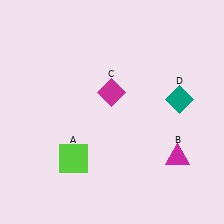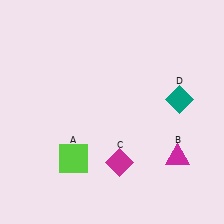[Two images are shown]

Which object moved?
The magenta diamond (C) moved down.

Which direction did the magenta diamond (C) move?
The magenta diamond (C) moved down.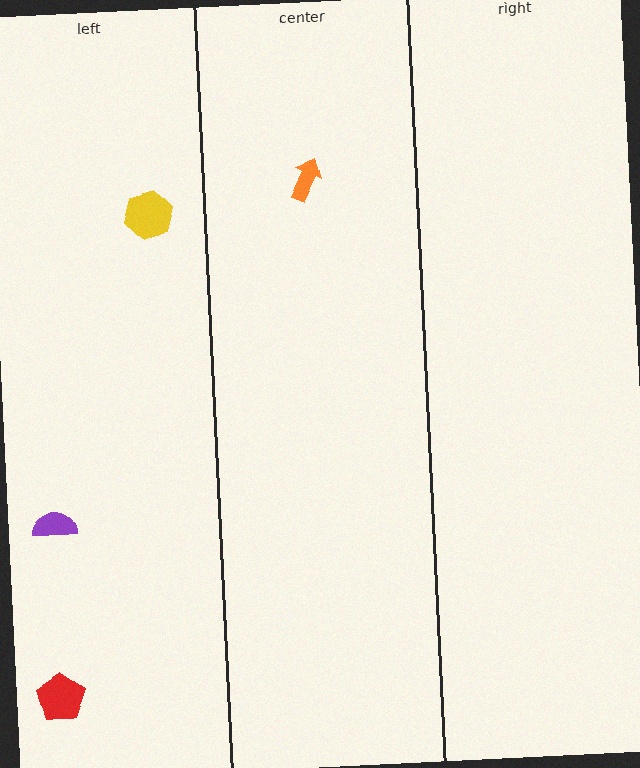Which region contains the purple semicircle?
The left region.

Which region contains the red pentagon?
The left region.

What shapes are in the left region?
The red pentagon, the purple semicircle, the yellow hexagon.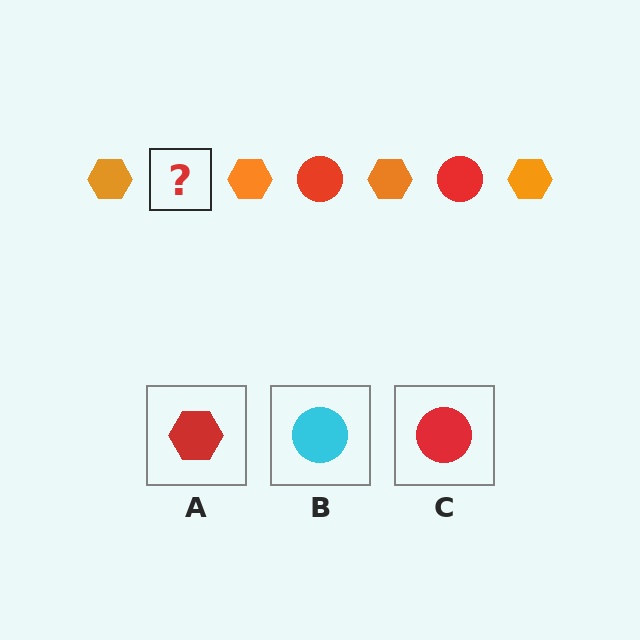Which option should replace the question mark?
Option C.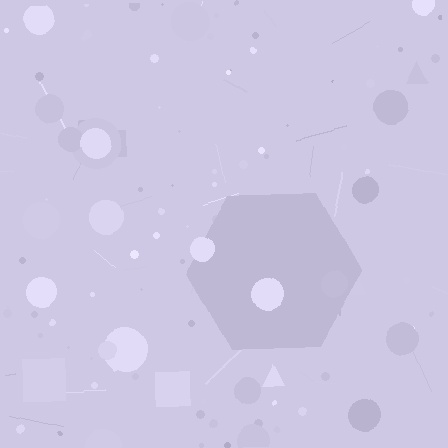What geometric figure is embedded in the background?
A hexagon is embedded in the background.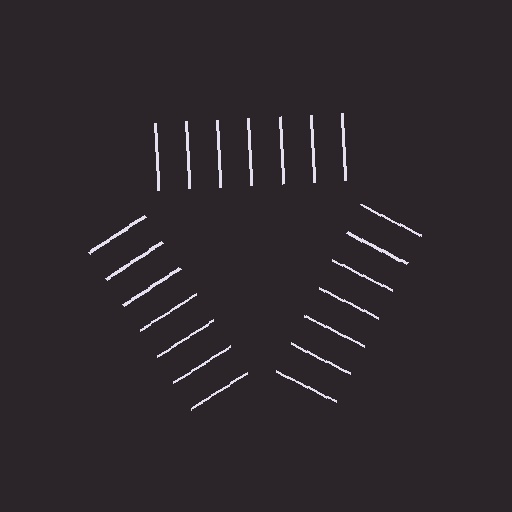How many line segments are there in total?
21 — 7 along each of the 3 edges.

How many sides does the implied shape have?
3 sides — the line-ends trace a triangle.